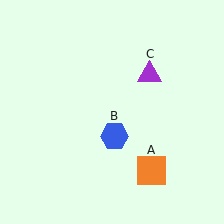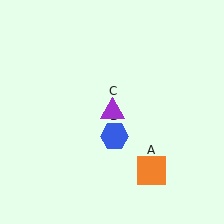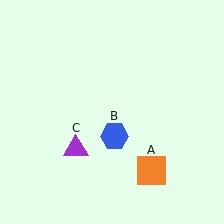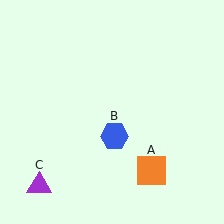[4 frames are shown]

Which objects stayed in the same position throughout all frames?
Orange square (object A) and blue hexagon (object B) remained stationary.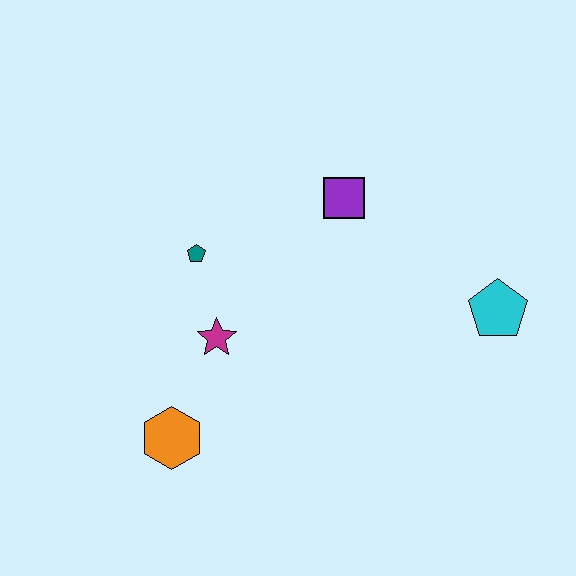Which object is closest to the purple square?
The teal pentagon is closest to the purple square.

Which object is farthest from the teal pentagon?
The cyan pentagon is farthest from the teal pentagon.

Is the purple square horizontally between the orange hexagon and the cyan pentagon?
Yes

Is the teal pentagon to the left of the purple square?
Yes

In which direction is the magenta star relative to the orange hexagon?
The magenta star is above the orange hexagon.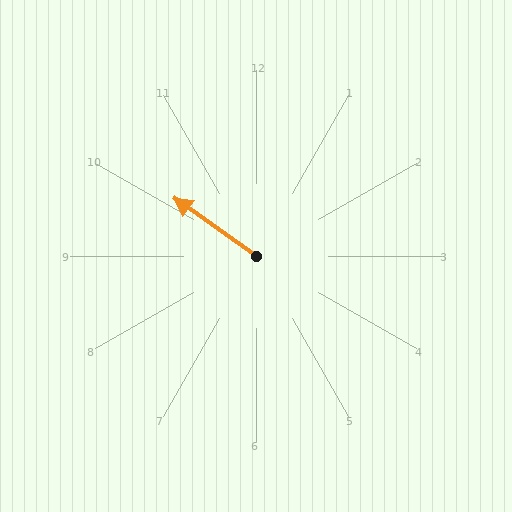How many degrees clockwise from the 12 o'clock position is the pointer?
Approximately 305 degrees.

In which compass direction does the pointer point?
Northwest.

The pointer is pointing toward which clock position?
Roughly 10 o'clock.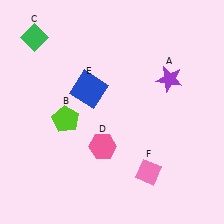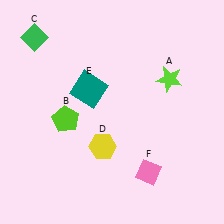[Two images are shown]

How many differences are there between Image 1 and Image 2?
There are 3 differences between the two images.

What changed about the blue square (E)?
In Image 1, E is blue. In Image 2, it changed to teal.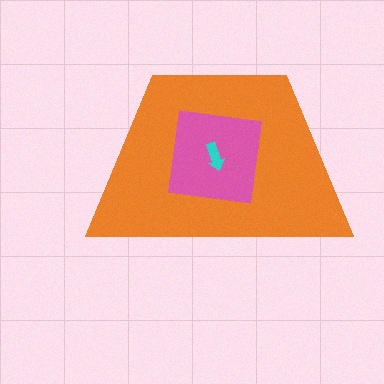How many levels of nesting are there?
3.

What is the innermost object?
The cyan arrow.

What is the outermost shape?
The orange trapezoid.